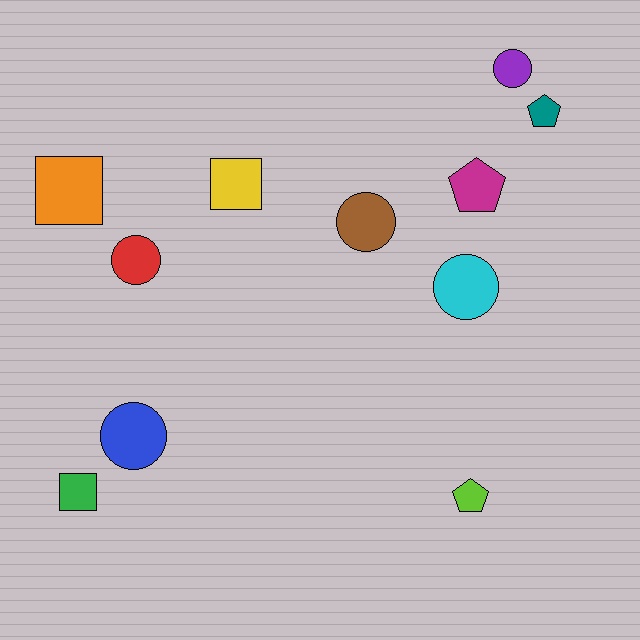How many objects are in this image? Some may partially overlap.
There are 11 objects.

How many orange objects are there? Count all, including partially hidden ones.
There is 1 orange object.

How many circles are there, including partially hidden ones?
There are 5 circles.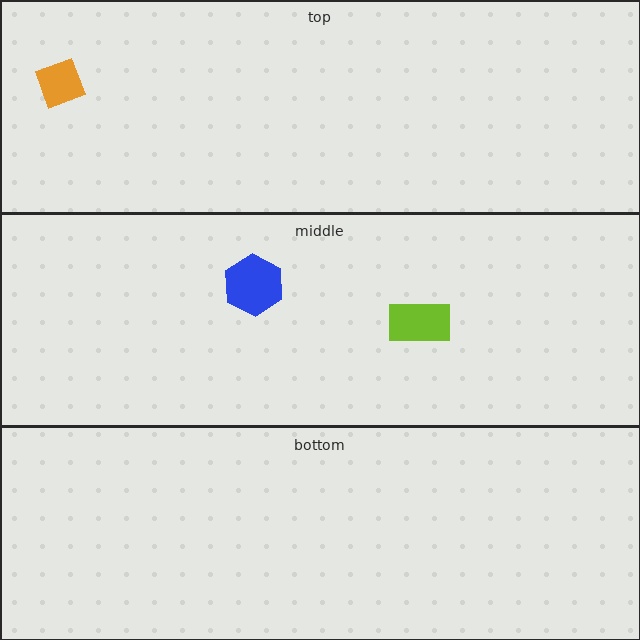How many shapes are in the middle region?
2.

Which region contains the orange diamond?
The top region.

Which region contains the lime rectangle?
The middle region.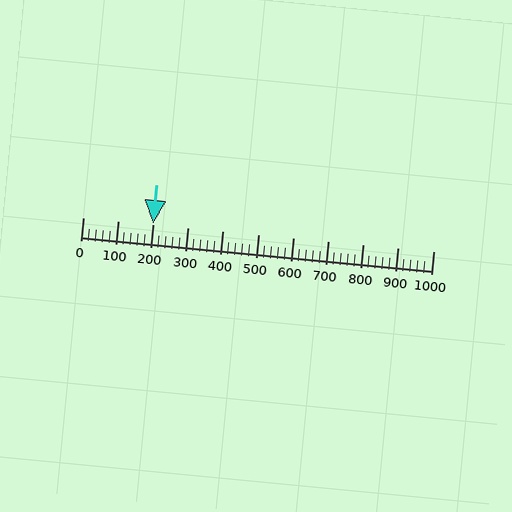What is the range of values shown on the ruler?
The ruler shows values from 0 to 1000.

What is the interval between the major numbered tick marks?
The major tick marks are spaced 100 units apart.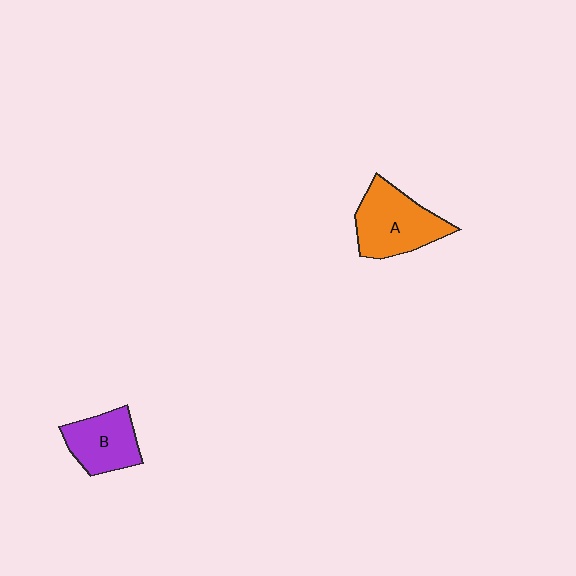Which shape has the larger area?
Shape A (orange).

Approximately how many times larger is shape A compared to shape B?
Approximately 1.3 times.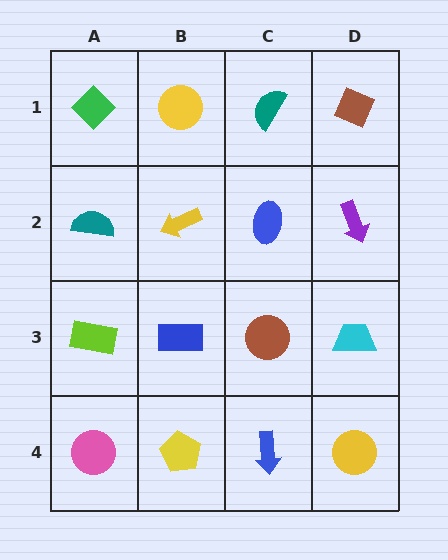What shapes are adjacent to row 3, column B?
A yellow arrow (row 2, column B), a yellow pentagon (row 4, column B), a lime rectangle (row 3, column A), a brown circle (row 3, column C).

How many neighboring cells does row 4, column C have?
3.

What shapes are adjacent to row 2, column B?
A yellow circle (row 1, column B), a blue rectangle (row 3, column B), a teal semicircle (row 2, column A), a blue ellipse (row 2, column C).